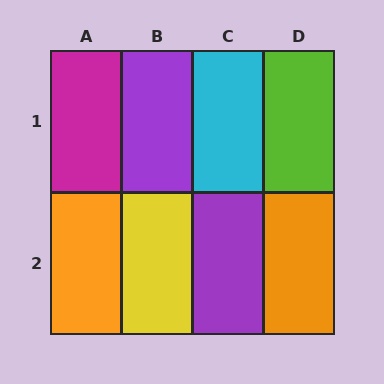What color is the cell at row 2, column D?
Orange.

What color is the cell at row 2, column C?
Purple.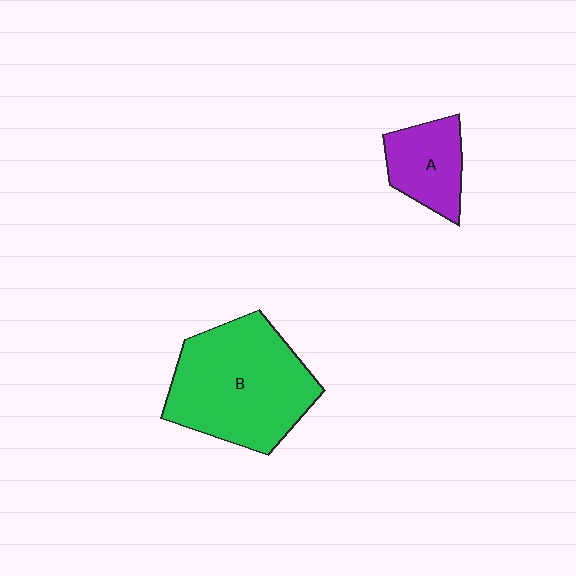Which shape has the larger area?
Shape B (green).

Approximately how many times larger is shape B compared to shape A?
Approximately 2.4 times.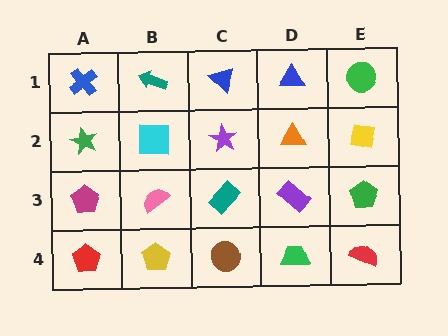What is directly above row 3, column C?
A purple star.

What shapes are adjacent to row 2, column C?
A blue triangle (row 1, column C), a teal rectangle (row 3, column C), a cyan square (row 2, column B), an orange triangle (row 2, column D).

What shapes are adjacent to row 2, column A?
A blue cross (row 1, column A), a magenta pentagon (row 3, column A), a cyan square (row 2, column B).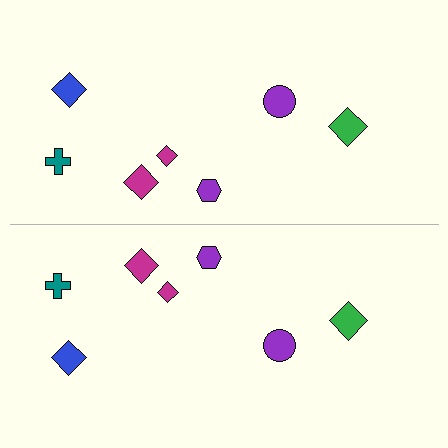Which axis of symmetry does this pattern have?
The pattern has a horizontal axis of symmetry running through the center of the image.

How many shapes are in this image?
There are 14 shapes in this image.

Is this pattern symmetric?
Yes, this pattern has bilateral (reflection) symmetry.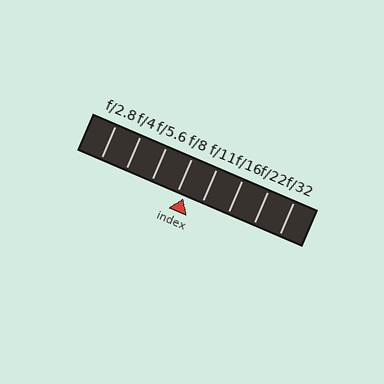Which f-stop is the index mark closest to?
The index mark is closest to f/8.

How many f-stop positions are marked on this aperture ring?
There are 8 f-stop positions marked.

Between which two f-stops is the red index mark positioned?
The index mark is between f/8 and f/11.